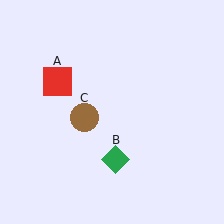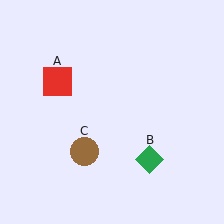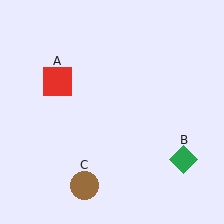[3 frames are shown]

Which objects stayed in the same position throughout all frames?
Red square (object A) remained stationary.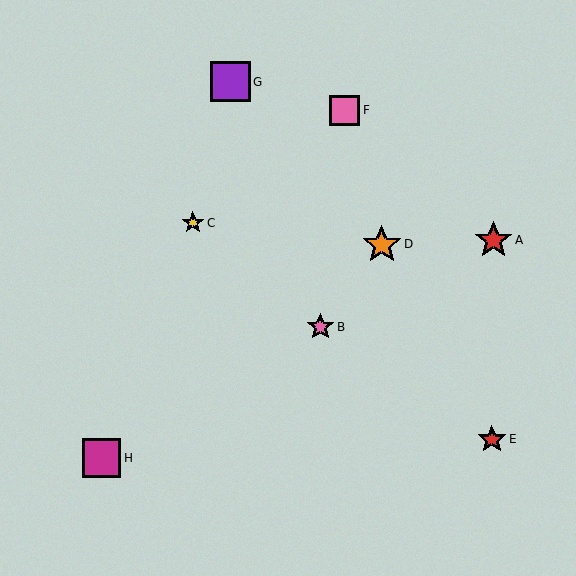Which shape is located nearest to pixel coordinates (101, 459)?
The magenta square (labeled H) at (101, 458) is nearest to that location.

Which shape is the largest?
The purple square (labeled G) is the largest.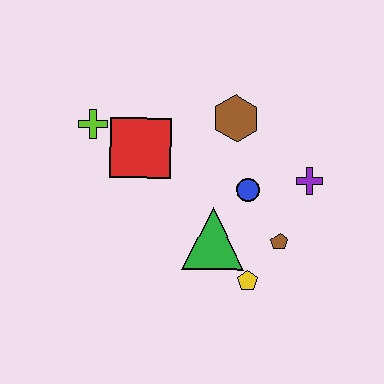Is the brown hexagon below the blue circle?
No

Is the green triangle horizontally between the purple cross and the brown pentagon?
No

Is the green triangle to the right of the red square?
Yes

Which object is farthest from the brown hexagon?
The yellow pentagon is farthest from the brown hexagon.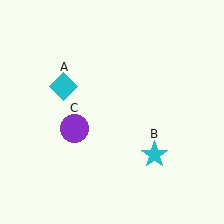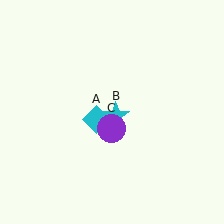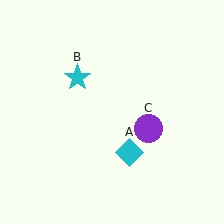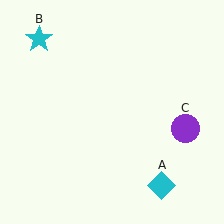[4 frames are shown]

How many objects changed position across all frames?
3 objects changed position: cyan diamond (object A), cyan star (object B), purple circle (object C).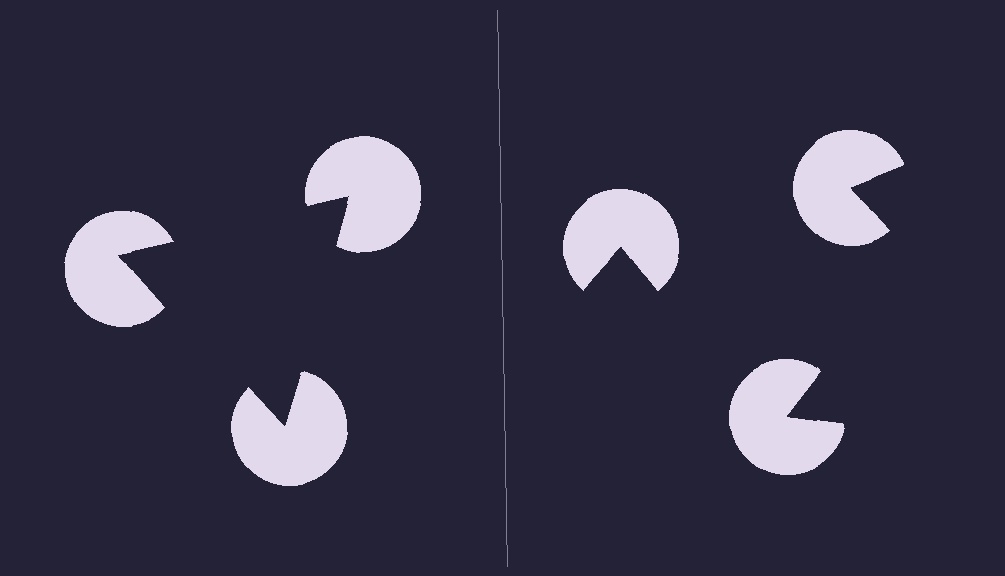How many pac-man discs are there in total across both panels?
6 — 3 on each side.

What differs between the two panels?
The pac-man discs are positioned identically on both sides; only the wedge orientations differ. On the left they align to a triangle; on the right they are misaligned.